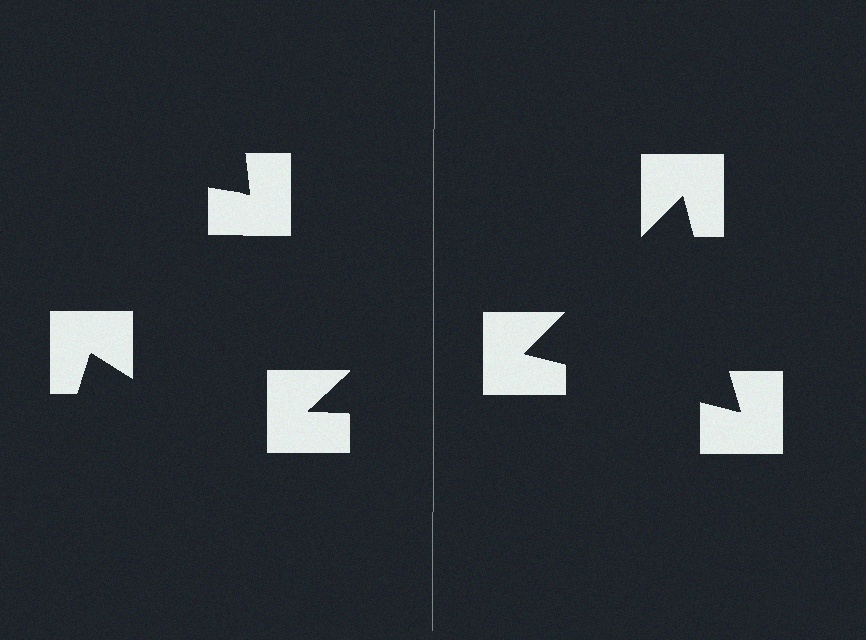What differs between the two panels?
The notched squares are positioned identically on both sides; only the wedge orientations differ. On the right they align to a triangle; on the left they are misaligned.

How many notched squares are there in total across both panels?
6 — 3 on each side.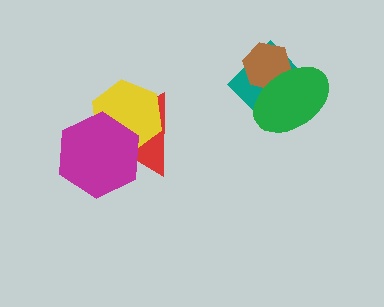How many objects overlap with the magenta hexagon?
2 objects overlap with the magenta hexagon.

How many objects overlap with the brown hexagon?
2 objects overlap with the brown hexagon.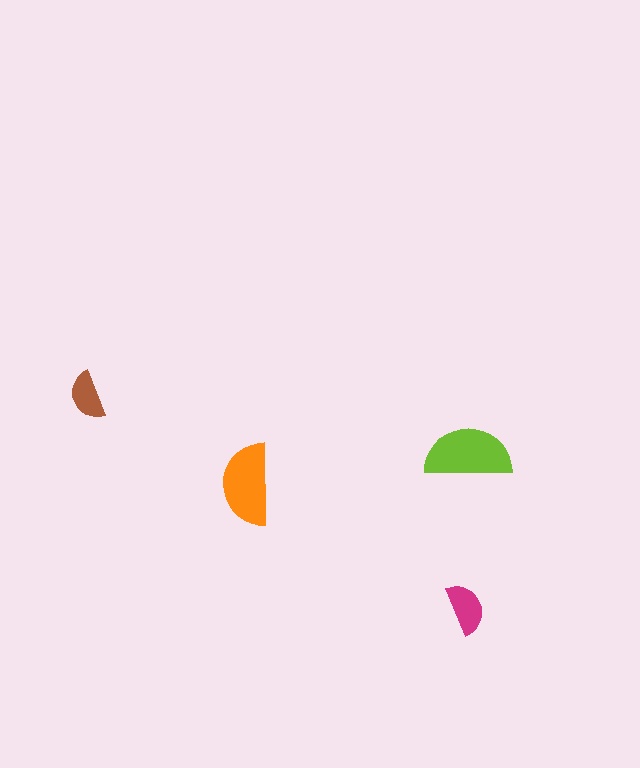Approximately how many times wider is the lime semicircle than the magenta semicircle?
About 1.5 times wider.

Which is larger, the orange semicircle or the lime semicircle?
The lime one.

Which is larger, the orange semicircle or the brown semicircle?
The orange one.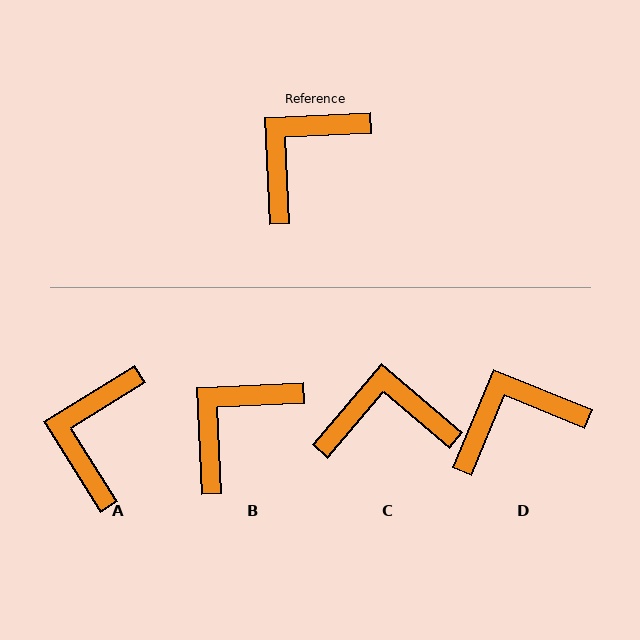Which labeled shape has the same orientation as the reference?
B.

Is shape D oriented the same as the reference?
No, it is off by about 25 degrees.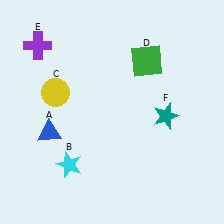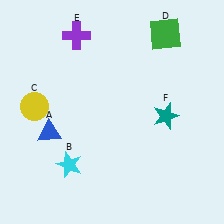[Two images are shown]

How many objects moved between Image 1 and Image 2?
3 objects moved between the two images.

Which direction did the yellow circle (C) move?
The yellow circle (C) moved left.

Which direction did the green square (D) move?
The green square (D) moved up.